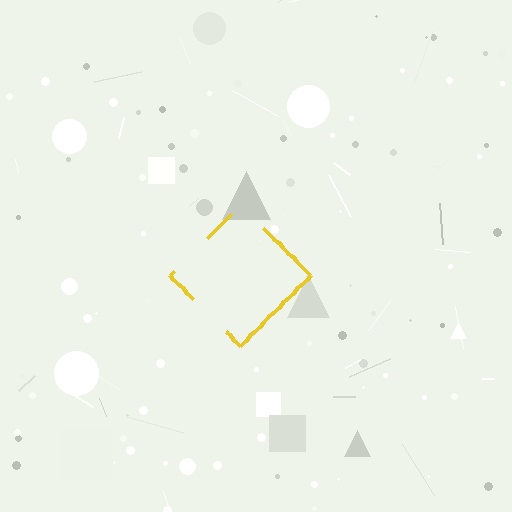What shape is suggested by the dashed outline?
The dashed outline suggests a diamond.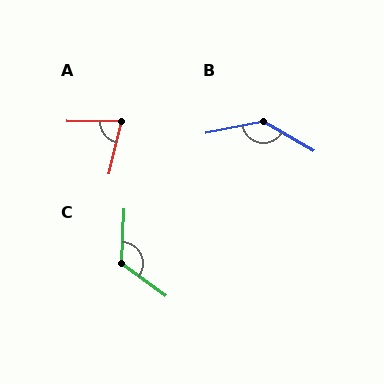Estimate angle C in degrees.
Approximately 124 degrees.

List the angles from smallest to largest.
A (77°), C (124°), B (139°).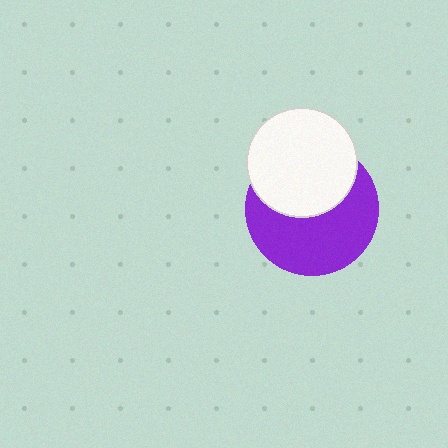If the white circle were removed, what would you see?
You would see the complete purple circle.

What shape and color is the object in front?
The object in front is a white circle.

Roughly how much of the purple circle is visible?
About half of it is visible (roughly 57%).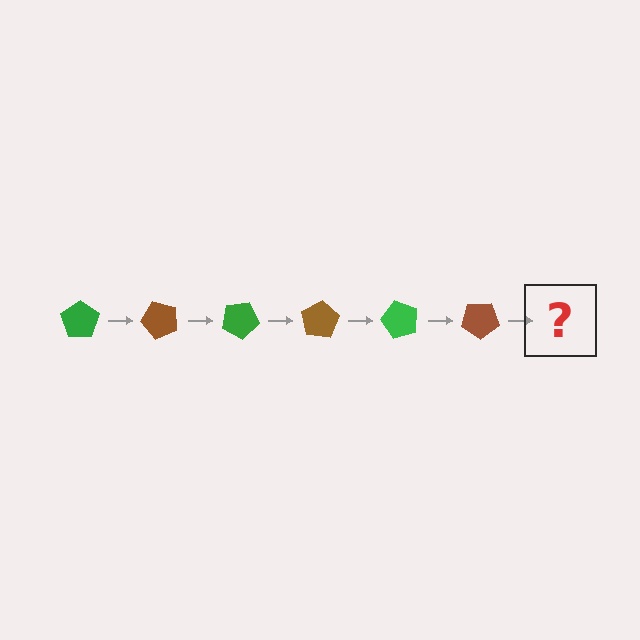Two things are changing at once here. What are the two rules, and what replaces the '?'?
The two rules are that it rotates 50 degrees each step and the color cycles through green and brown. The '?' should be a green pentagon, rotated 300 degrees from the start.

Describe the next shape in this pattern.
It should be a green pentagon, rotated 300 degrees from the start.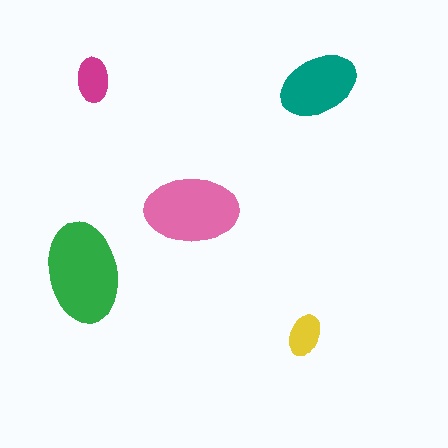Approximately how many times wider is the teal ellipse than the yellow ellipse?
About 2 times wider.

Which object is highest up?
The magenta ellipse is topmost.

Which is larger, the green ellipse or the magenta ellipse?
The green one.